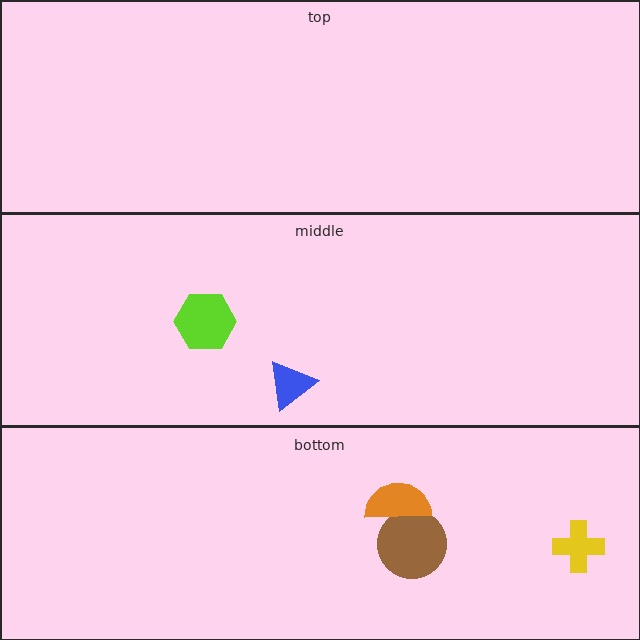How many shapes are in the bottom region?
3.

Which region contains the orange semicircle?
The bottom region.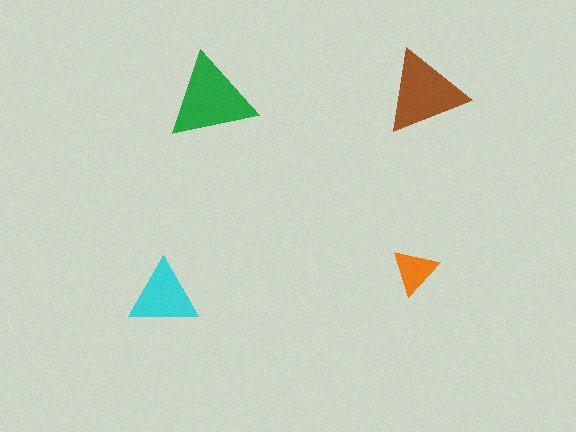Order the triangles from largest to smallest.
the green one, the brown one, the cyan one, the orange one.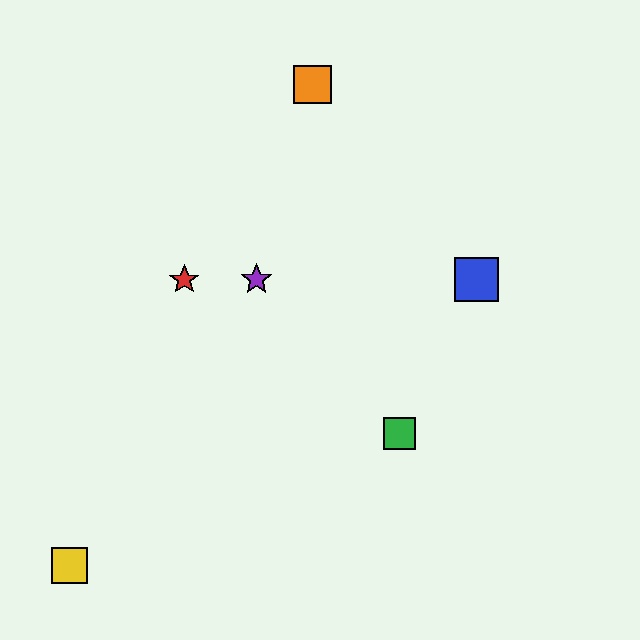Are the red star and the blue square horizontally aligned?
Yes, both are at y≈280.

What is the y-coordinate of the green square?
The green square is at y≈434.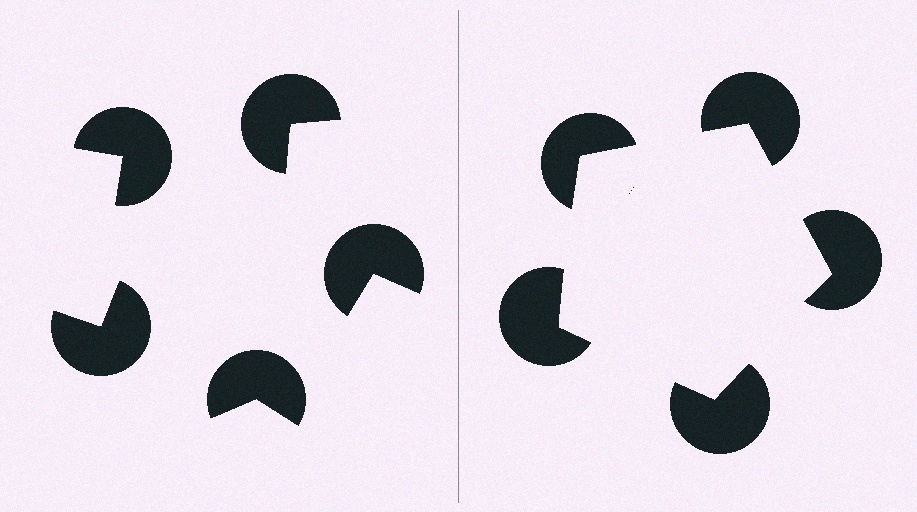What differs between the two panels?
The pac-man discs are positioned identically on both sides; only the wedge orientations differ. On the right they align to a pentagon; on the left they are misaligned.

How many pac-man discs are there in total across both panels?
10 — 5 on each side.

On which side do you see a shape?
An illusory pentagon appears on the right side. On the left side the wedge cuts are rotated, so no coherent shape forms.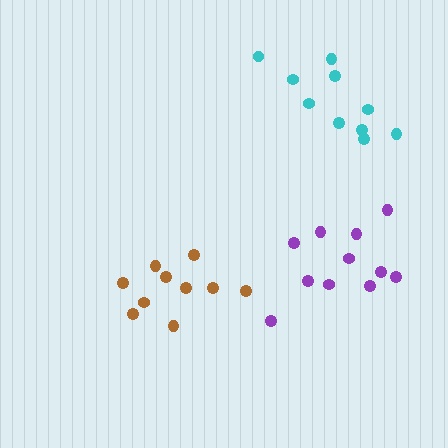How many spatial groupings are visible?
There are 3 spatial groupings.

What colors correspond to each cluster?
The clusters are colored: purple, brown, cyan.